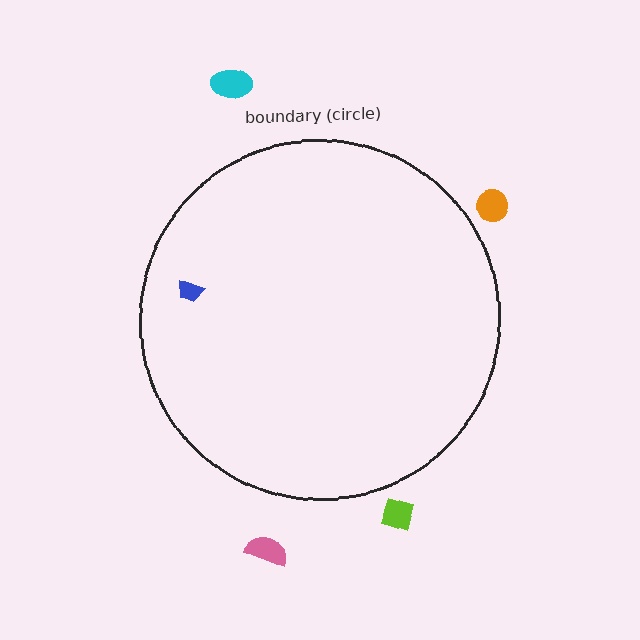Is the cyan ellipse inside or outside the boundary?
Outside.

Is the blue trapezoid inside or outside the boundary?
Inside.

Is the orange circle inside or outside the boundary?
Outside.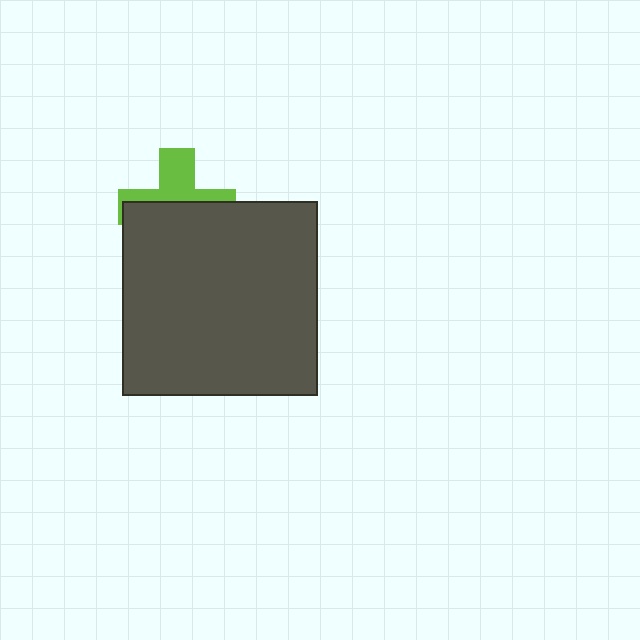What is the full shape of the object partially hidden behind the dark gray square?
The partially hidden object is a lime cross.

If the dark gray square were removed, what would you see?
You would see the complete lime cross.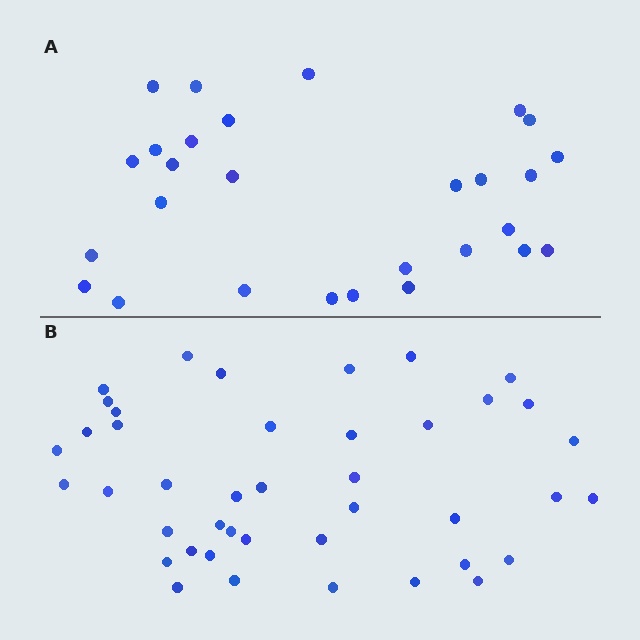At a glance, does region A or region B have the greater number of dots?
Region B (the bottom region) has more dots.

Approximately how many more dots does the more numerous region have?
Region B has approximately 15 more dots than region A.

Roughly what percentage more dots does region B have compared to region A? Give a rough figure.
About 50% more.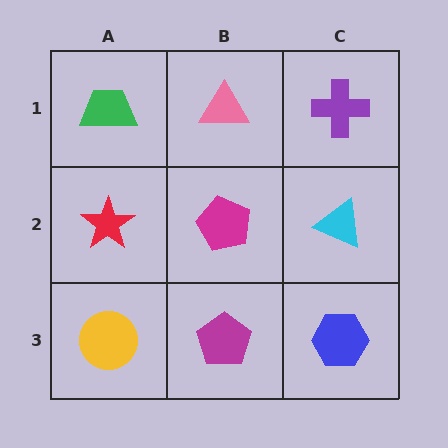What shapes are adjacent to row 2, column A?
A green trapezoid (row 1, column A), a yellow circle (row 3, column A), a magenta pentagon (row 2, column B).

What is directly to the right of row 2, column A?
A magenta pentagon.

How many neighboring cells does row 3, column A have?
2.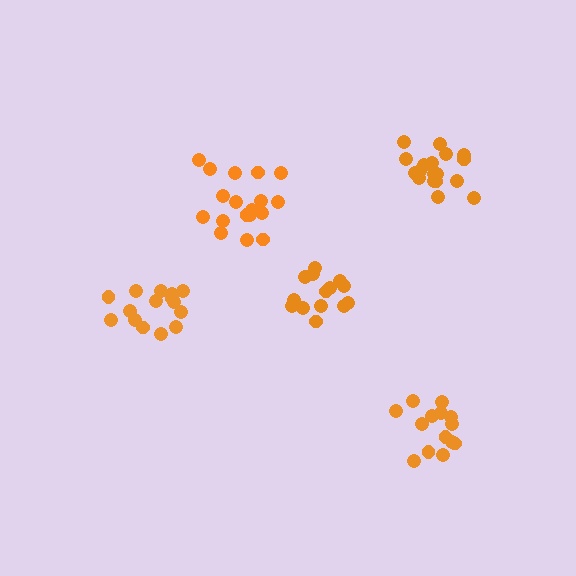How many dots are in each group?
Group 1: 19 dots, Group 2: 15 dots, Group 3: 14 dots, Group 4: 18 dots, Group 5: 14 dots (80 total).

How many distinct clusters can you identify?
There are 5 distinct clusters.